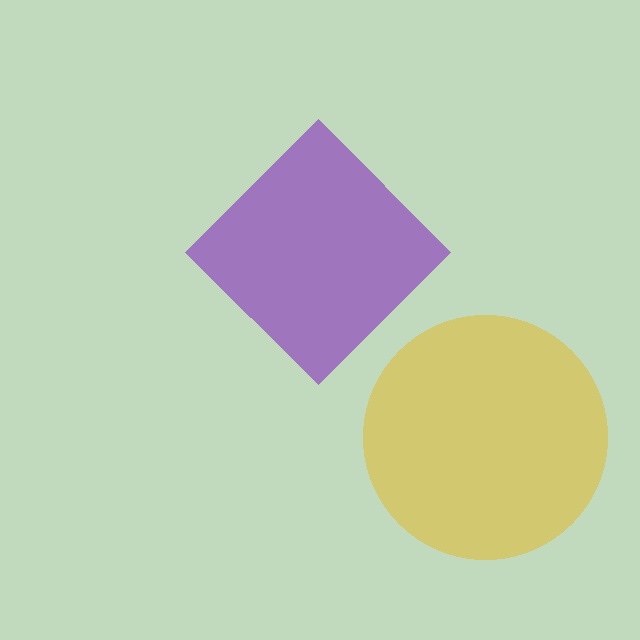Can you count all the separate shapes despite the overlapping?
Yes, there are 2 separate shapes.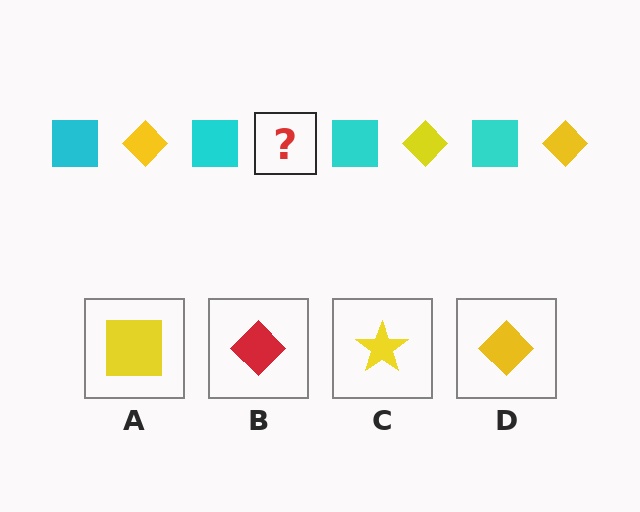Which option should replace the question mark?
Option D.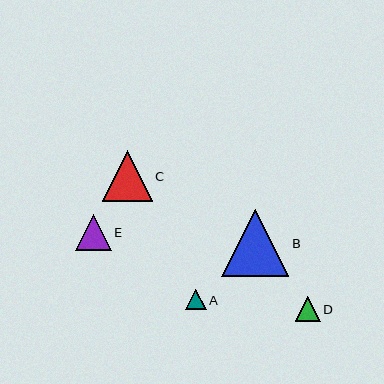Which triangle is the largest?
Triangle B is the largest with a size of approximately 67 pixels.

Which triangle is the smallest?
Triangle A is the smallest with a size of approximately 20 pixels.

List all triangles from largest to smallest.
From largest to smallest: B, C, E, D, A.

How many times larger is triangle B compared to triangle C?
Triangle B is approximately 1.3 times the size of triangle C.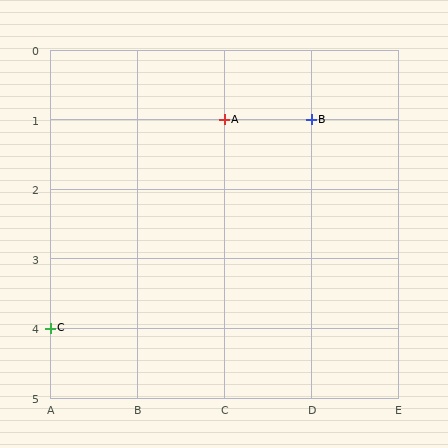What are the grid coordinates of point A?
Point A is at grid coordinates (C, 1).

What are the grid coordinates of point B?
Point B is at grid coordinates (D, 1).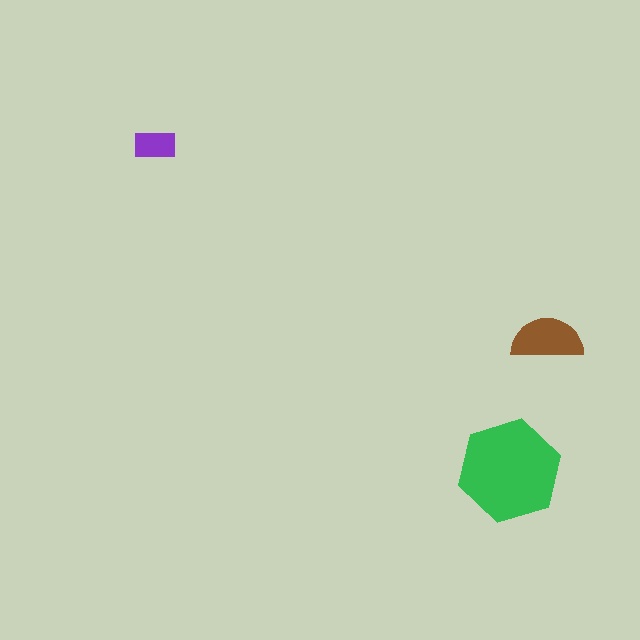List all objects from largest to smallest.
The green hexagon, the brown semicircle, the purple rectangle.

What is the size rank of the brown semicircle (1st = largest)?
2nd.